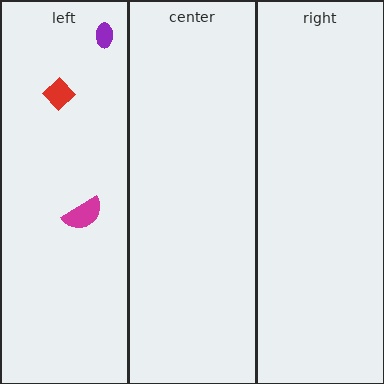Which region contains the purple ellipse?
The left region.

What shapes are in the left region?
The purple ellipse, the magenta semicircle, the red diamond.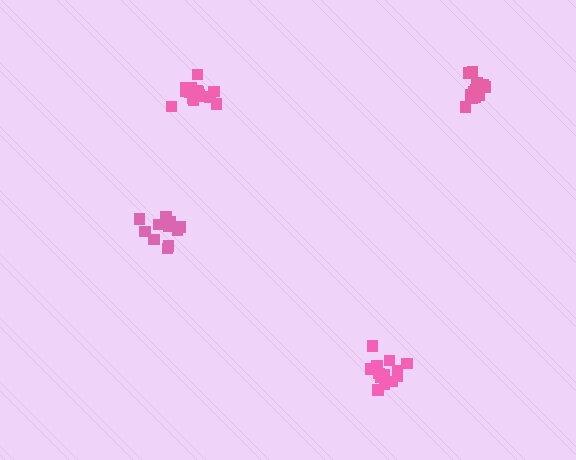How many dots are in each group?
Group 1: 15 dots, Group 2: 14 dots, Group 3: 13 dots, Group 4: 11 dots (53 total).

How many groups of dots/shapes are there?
There are 4 groups.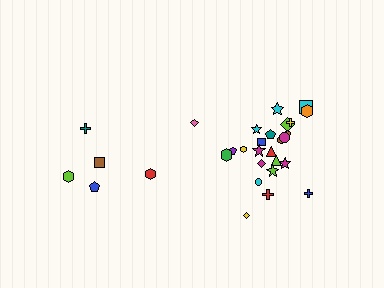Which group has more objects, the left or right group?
The right group.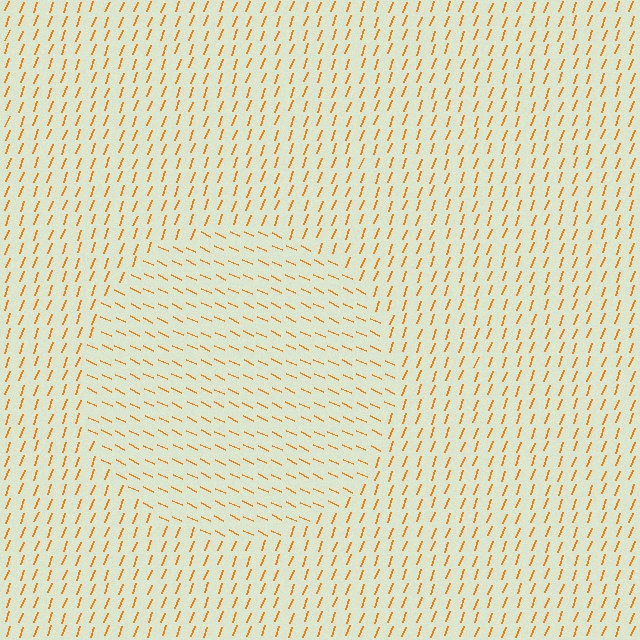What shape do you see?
I see a circle.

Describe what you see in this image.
The image is filled with small orange line segments. A circle region in the image has lines oriented differently from the surrounding lines, creating a visible texture boundary.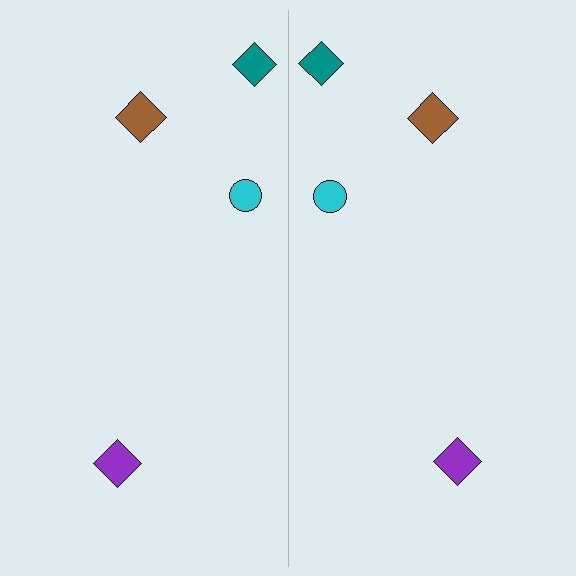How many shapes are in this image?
There are 8 shapes in this image.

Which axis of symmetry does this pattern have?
The pattern has a vertical axis of symmetry running through the center of the image.